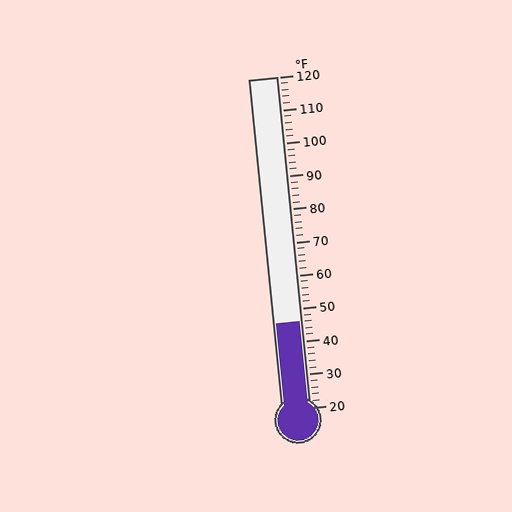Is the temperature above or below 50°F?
The temperature is below 50°F.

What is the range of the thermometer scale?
The thermometer scale ranges from 20°F to 120°F.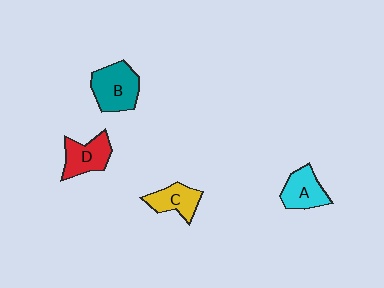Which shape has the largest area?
Shape B (teal).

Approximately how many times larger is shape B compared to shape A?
Approximately 1.3 times.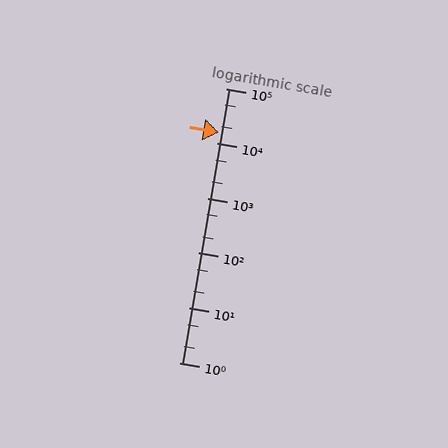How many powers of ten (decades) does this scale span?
The scale spans 5 decades, from 1 to 100000.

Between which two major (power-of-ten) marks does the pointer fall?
The pointer is between 10000 and 100000.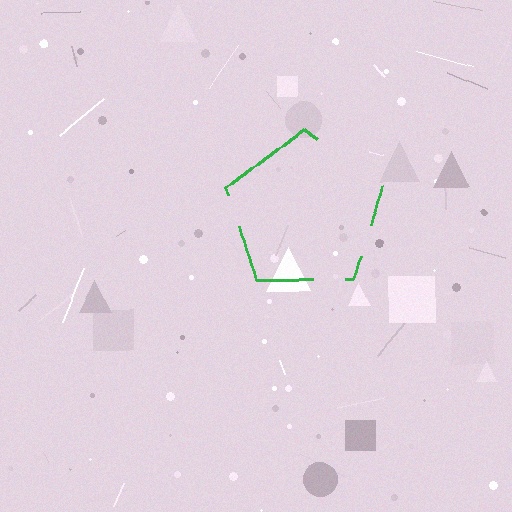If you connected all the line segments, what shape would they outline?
They would outline a pentagon.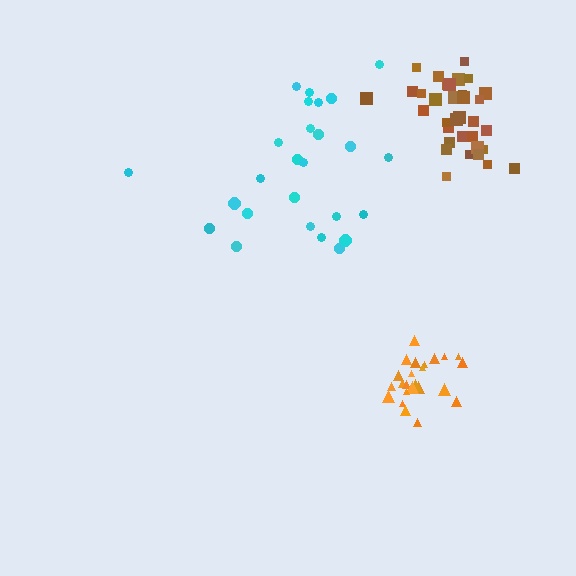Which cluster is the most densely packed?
Brown.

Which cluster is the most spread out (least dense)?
Cyan.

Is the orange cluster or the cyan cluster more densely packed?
Orange.